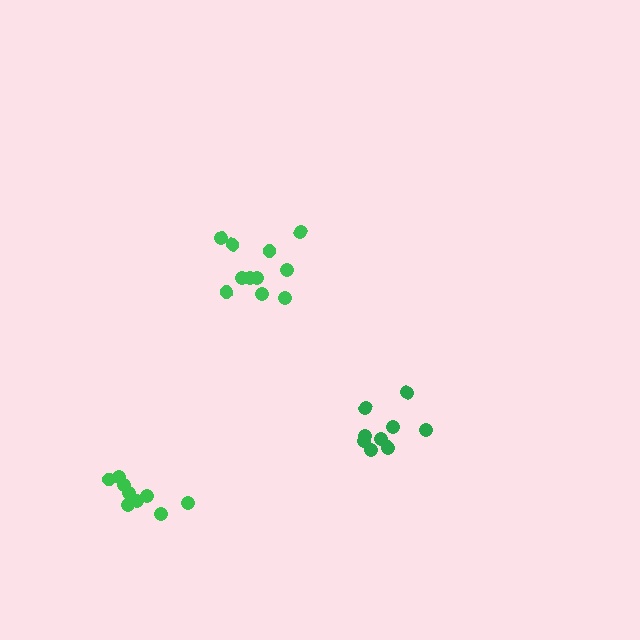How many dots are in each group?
Group 1: 9 dots, Group 2: 11 dots, Group 3: 10 dots (30 total).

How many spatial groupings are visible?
There are 3 spatial groupings.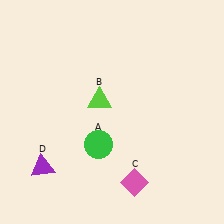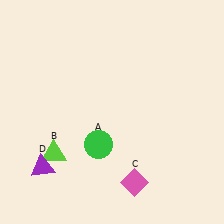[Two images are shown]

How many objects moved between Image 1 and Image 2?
1 object moved between the two images.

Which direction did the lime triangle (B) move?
The lime triangle (B) moved down.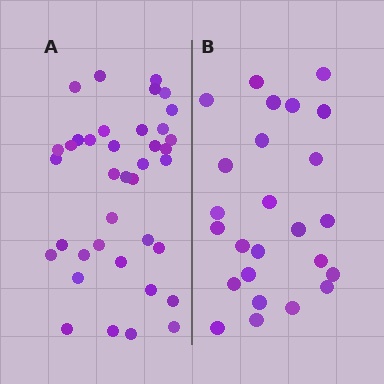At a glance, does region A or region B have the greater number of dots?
Region A (the left region) has more dots.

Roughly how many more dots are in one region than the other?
Region A has approximately 15 more dots than region B.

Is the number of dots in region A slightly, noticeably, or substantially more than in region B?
Region A has substantially more. The ratio is roughly 1.5 to 1.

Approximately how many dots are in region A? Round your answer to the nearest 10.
About 40 dots. (The exact count is 38, which rounds to 40.)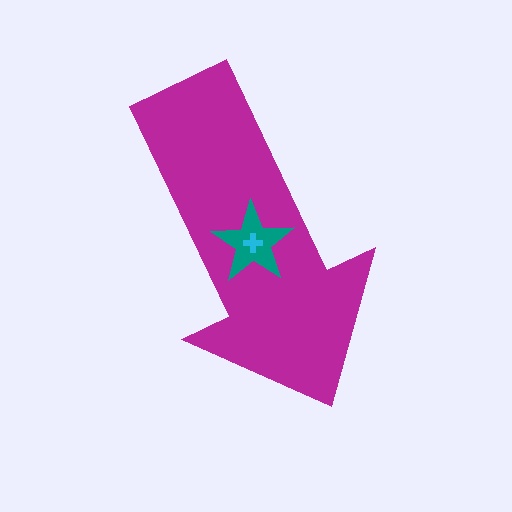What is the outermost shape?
The magenta arrow.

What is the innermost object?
The cyan cross.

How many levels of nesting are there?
3.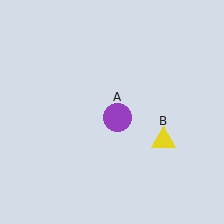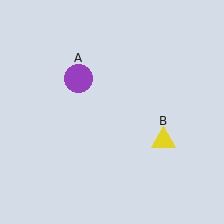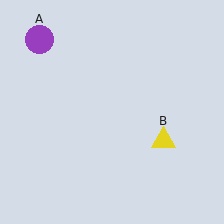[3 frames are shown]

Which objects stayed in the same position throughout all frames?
Yellow triangle (object B) remained stationary.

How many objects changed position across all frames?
1 object changed position: purple circle (object A).